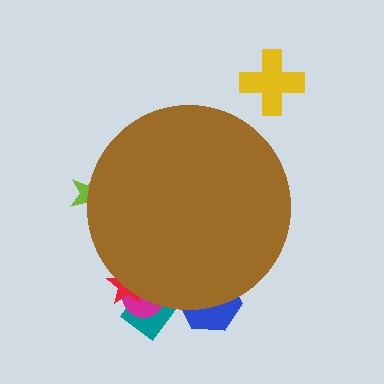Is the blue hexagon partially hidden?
Yes, the blue hexagon is partially hidden behind the brown circle.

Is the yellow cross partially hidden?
No, the yellow cross is fully visible.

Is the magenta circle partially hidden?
Yes, the magenta circle is partially hidden behind the brown circle.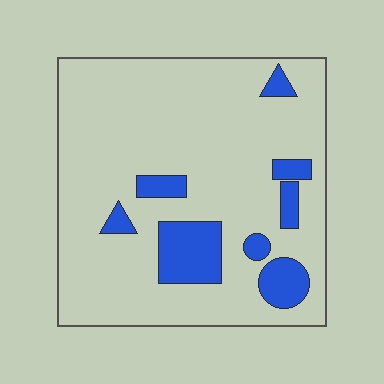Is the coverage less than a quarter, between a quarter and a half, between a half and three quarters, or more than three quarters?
Less than a quarter.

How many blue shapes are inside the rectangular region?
8.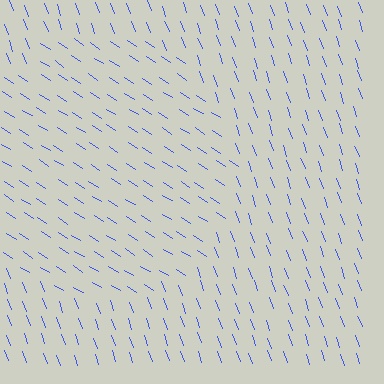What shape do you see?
I see a circle.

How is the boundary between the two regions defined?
The boundary is defined purely by a change in line orientation (approximately 37 degrees difference). All lines are the same color and thickness.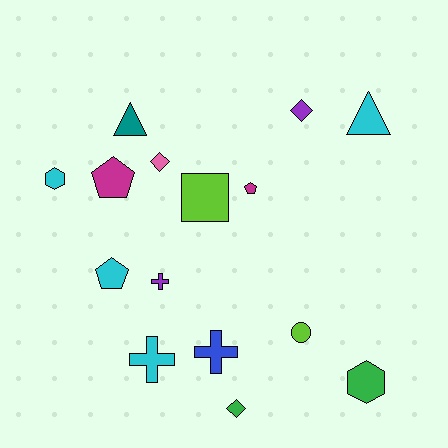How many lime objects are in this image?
There are 2 lime objects.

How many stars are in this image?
There are no stars.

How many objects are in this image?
There are 15 objects.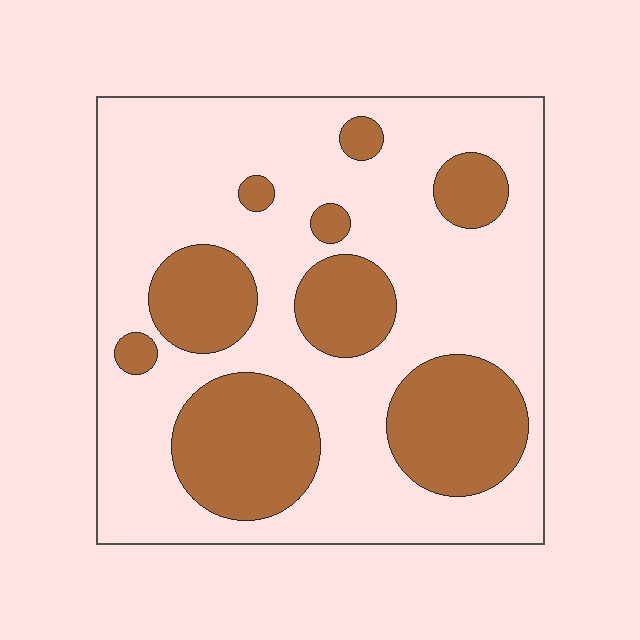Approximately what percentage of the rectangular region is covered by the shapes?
Approximately 30%.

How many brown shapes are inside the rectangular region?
9.